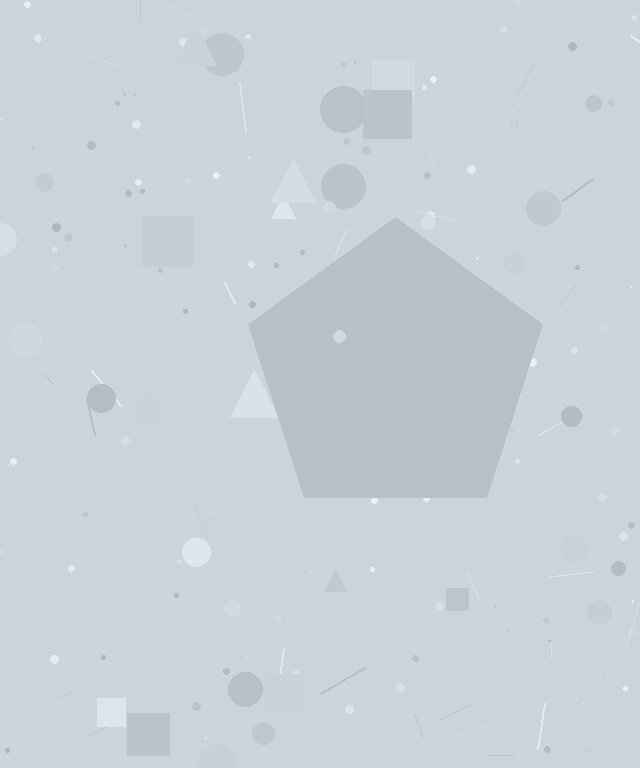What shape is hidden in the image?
A pentagon is hidden in the image.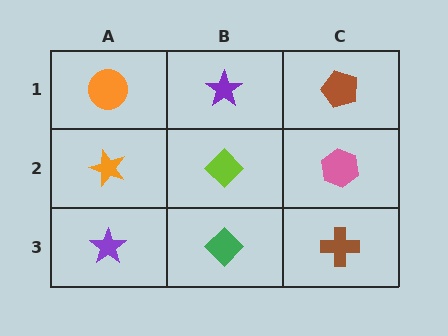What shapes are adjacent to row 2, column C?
A brown pentagon (row 1, column C), a brown cross (row 3, column C), a lime diamond (row 2, column B).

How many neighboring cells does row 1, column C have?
2.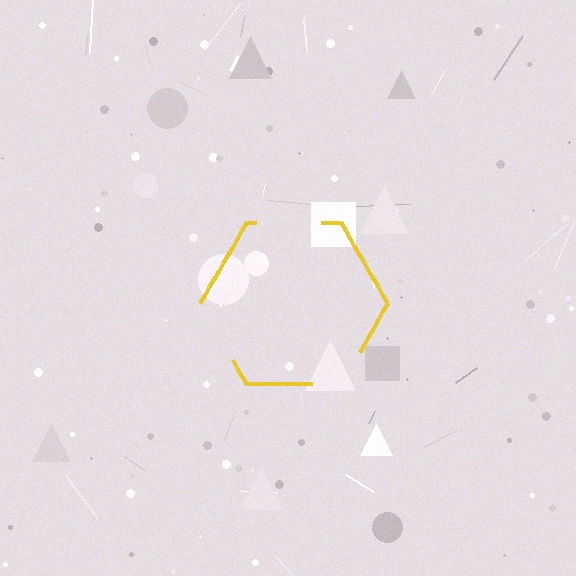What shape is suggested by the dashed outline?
The dashed outline suggests a hexagon.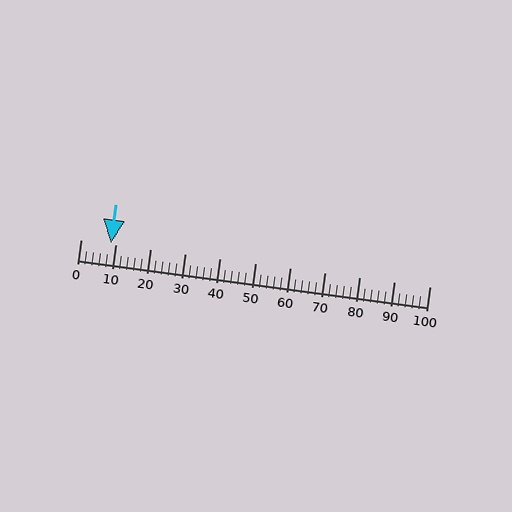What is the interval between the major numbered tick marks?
The major tick marks are spaced 10 units apart.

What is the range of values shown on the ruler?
The ruler shows values from 0 to 100.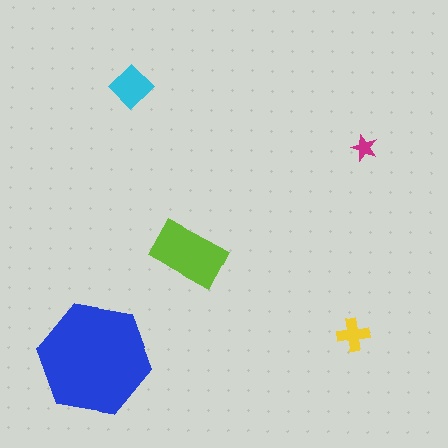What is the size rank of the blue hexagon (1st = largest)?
1st.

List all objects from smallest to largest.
The magenta star, the yellow cross, the cyan diamond, the lime rectangle, the blue hexagon.